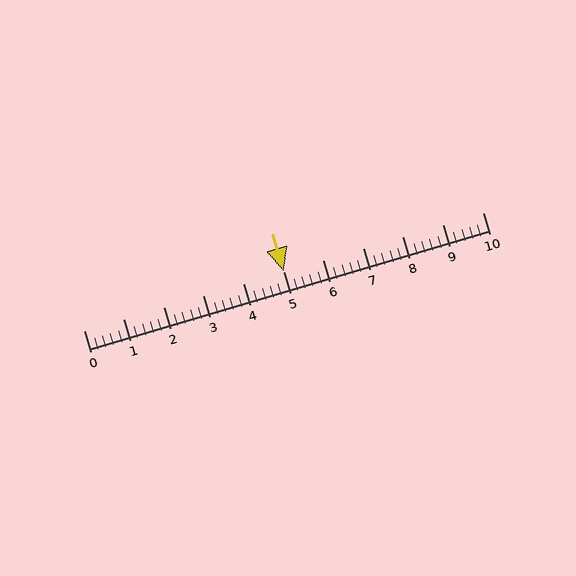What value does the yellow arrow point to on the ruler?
The yellow arrow points to approximately 5.0.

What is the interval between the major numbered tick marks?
The major tick marks are spaced 1 units apart.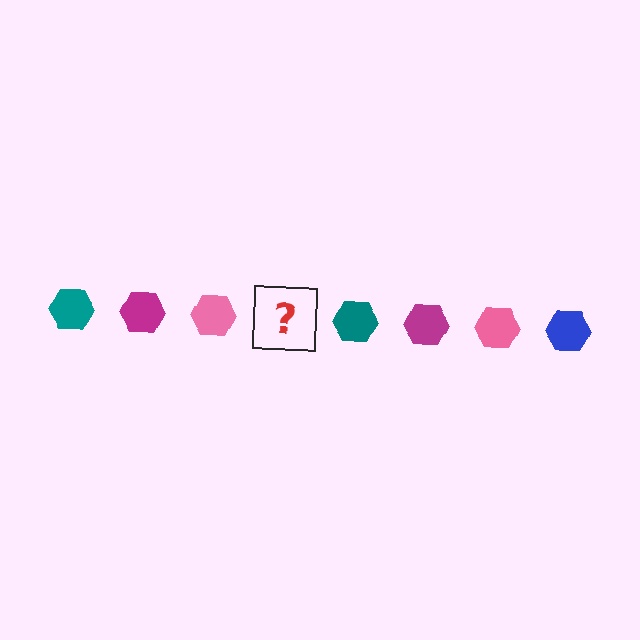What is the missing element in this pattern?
The missing element is a blue hexagon.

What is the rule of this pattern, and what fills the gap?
The rule is that the pattern cycles through teal, magenta, pink, blue hexagons. The gap should be filled with a blue hexagon.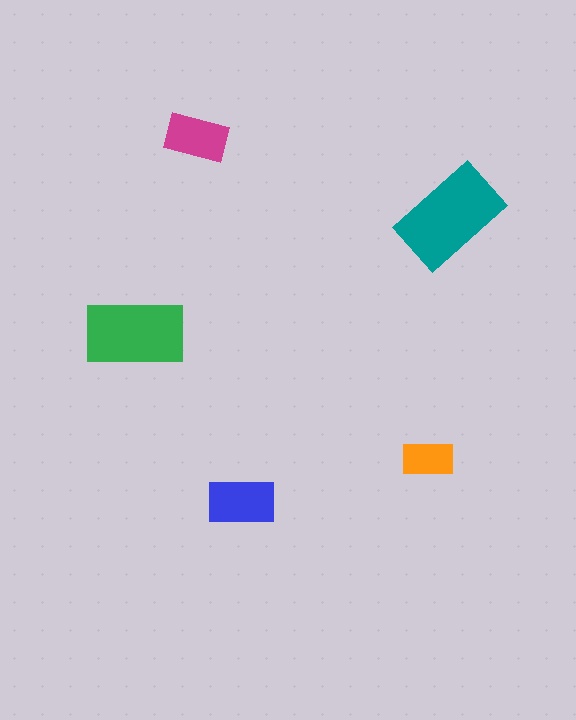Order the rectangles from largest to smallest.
the teal one, the green one, the blue one, the magenta one, the orange one.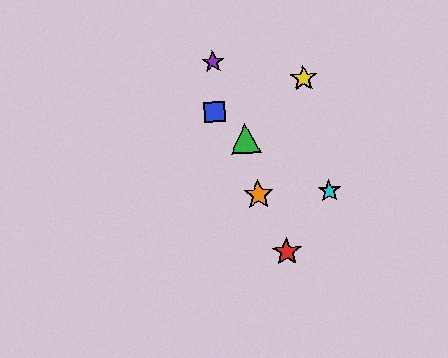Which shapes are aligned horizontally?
The orange star, the cyan star are aligned horizontally.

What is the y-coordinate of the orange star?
The orange star is at y≈194.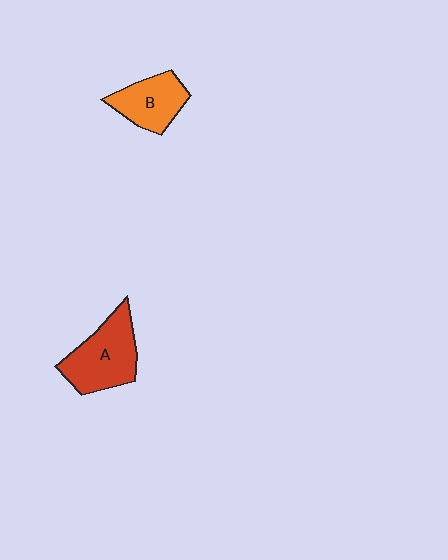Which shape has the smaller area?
Shape B (orange).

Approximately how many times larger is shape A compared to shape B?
Approximately 1.4 times.